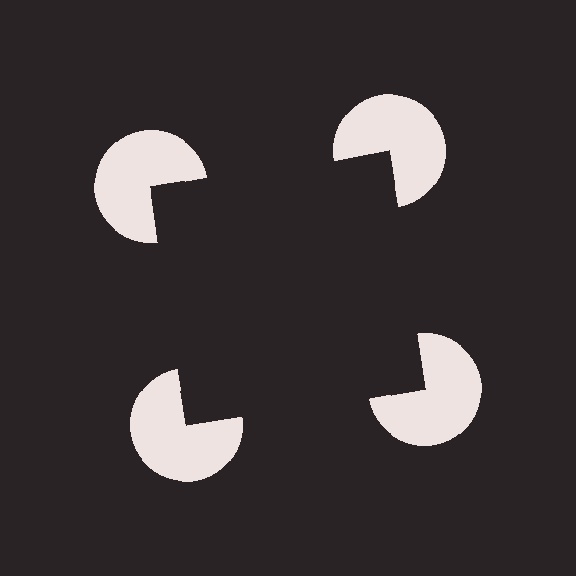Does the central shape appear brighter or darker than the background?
It typically appears slightly darker than the background, even though no actual brightness change is drawn.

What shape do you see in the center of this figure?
An illusory square — its edges are inferred from the aligned wedge cuts in the pac-man discs, not physically drawn.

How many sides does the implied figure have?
4 sides.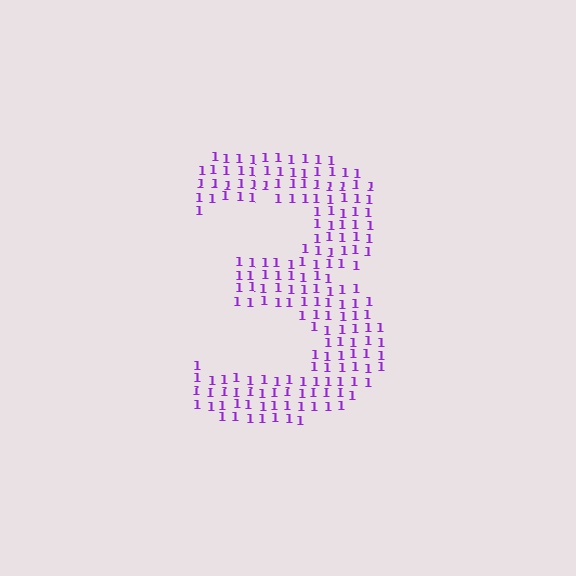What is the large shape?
The large shape is the digit 3.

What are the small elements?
The small elements are digit 1's.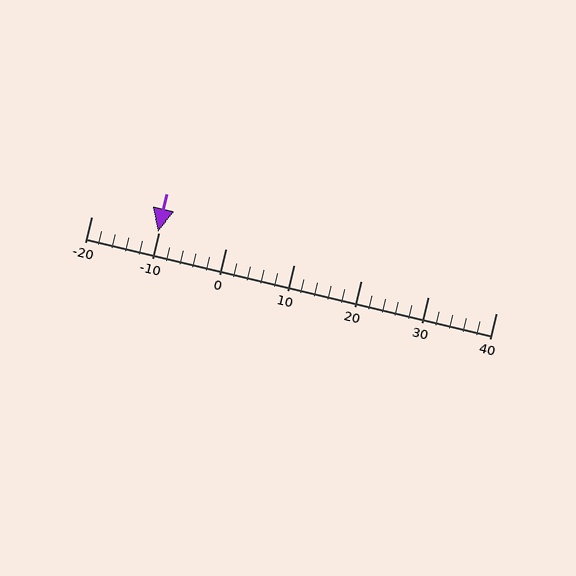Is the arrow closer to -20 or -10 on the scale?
The arrow is closer to -10.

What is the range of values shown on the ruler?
The ruler shows values from -20 to 40.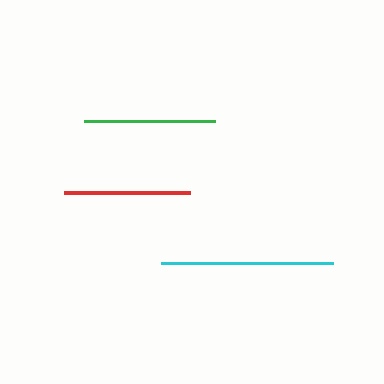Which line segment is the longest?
The cyan line is the longest at approximately 172 pixels.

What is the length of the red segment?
The red segment is approximately 127 pixels long.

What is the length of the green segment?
The green segment is approximately 131 pixels long.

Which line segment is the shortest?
The red line is the shortest at approximately 127 pixels.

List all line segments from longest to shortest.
From longest to shortest: cyan, green, red.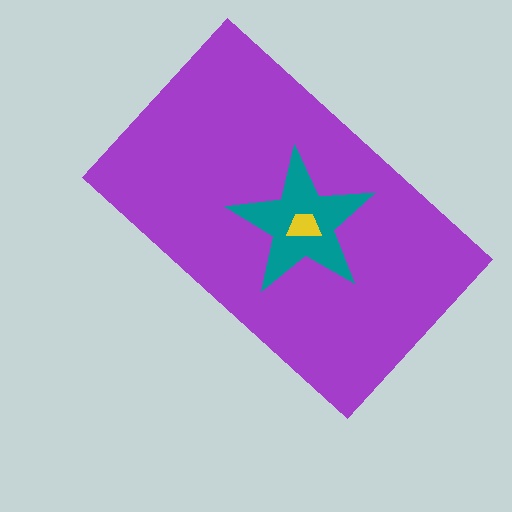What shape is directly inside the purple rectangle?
The teal star.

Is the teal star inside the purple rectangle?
Yes.